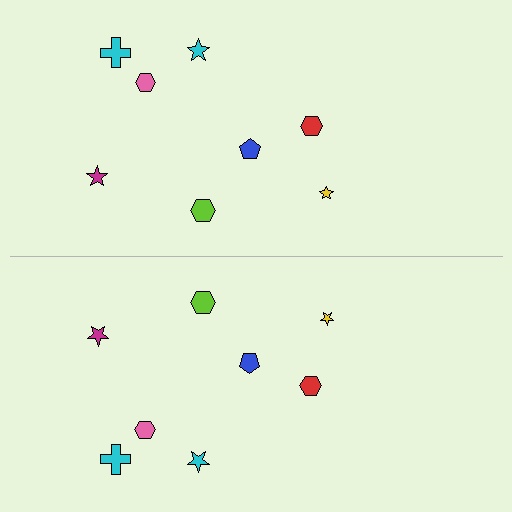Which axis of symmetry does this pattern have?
The pattern has a horizontal axis of symmetry running through the center of the image.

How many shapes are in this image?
There are 16 shapes in this image.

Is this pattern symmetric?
Yes, this pattern has bilateral (reflection) symmetry.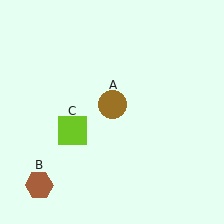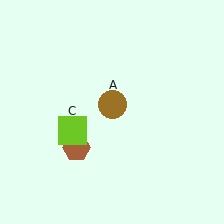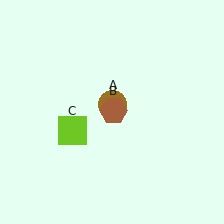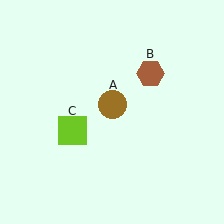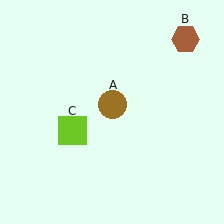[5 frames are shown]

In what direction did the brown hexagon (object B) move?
The brown hexagon (object B) moved up and to the right.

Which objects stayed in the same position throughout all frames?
Brown circle (object A) and lime square (object C) remained stationary.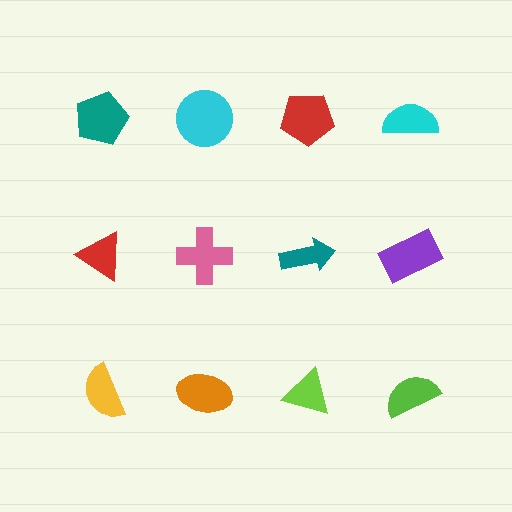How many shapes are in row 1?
4 shapes.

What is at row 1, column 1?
A teal pentagon.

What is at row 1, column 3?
A red pentagon.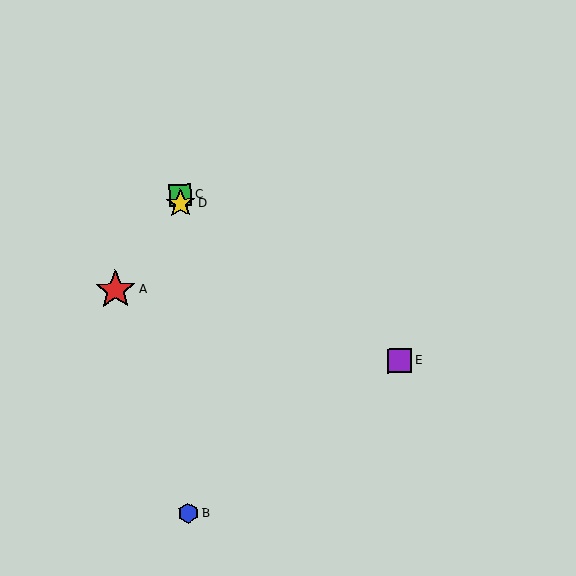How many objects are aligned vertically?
3 objects (B, C, D) are aligned vertically.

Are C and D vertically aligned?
Yes, both are at x≈180.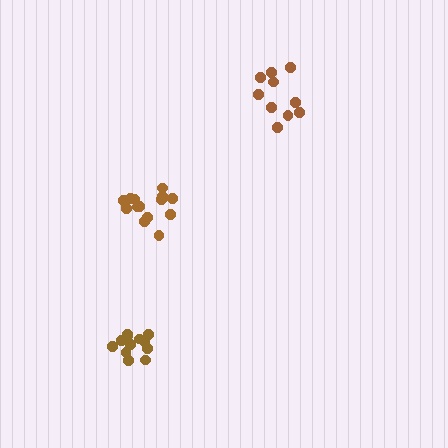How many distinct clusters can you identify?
There are 3 distinct clusters.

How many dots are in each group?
Group 1: 10 dots, Group 2: 14 dots, Group 3: 12 dots (36 total).